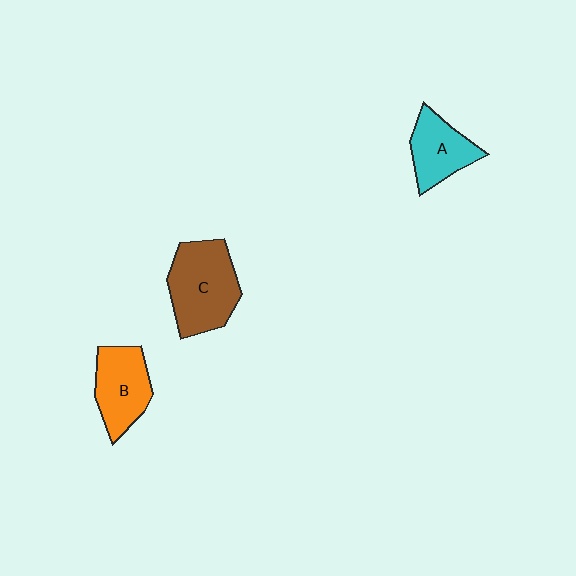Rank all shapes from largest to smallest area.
From largest to smallest: C (brown), B (orange), A (cyan).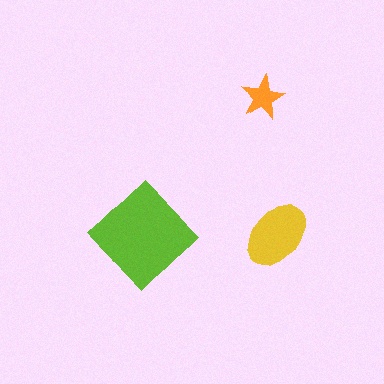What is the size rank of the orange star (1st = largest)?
3rd.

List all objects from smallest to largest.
The orange star, the yellow ellipse, the lime diamond.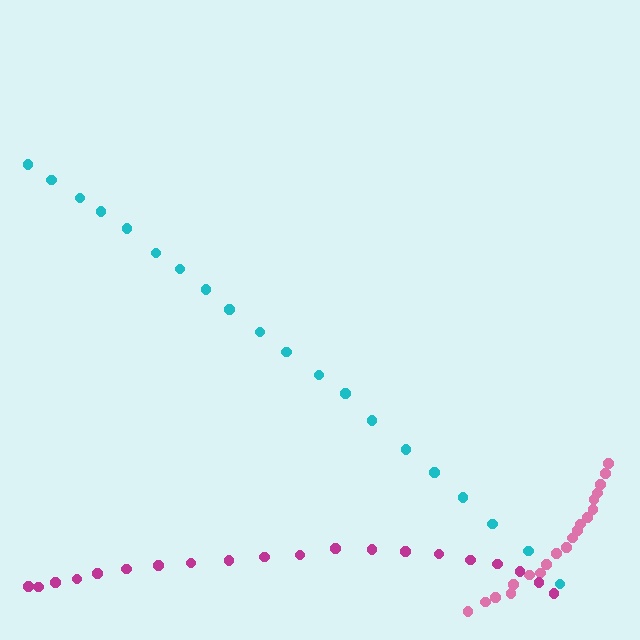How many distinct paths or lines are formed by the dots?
There are 3 distinct paths.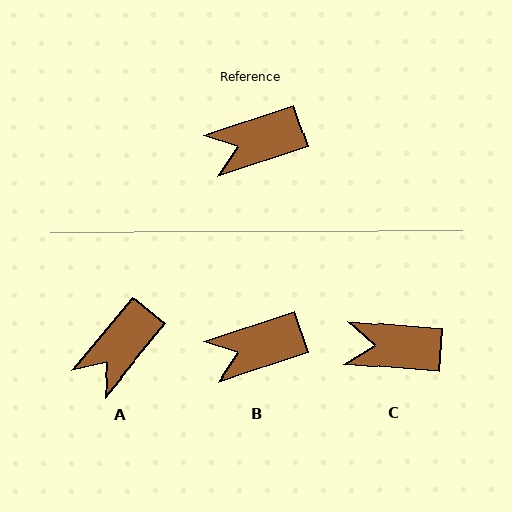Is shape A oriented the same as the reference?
No, it is off by about 32 degrees.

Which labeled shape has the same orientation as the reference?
B.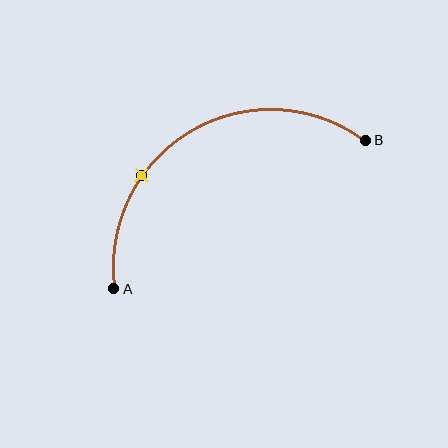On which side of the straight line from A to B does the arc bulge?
The arc bulges above the straight line connecting A and B.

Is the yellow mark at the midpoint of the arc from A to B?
No. The yellow mark lies on the arc but is closer to endpoint A. The arc midpoint would be at the point on the curve equidistant along the arc from both A and B.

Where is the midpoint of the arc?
The arc midpoint is the point on the curve farthest from the straight line joining A and B. It sits above that line.